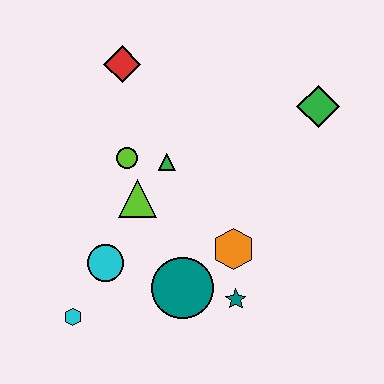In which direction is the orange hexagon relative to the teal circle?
The orange hexagon is to the right of the teal circle.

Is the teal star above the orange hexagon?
No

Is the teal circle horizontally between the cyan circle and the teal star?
Yes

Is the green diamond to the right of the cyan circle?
Yes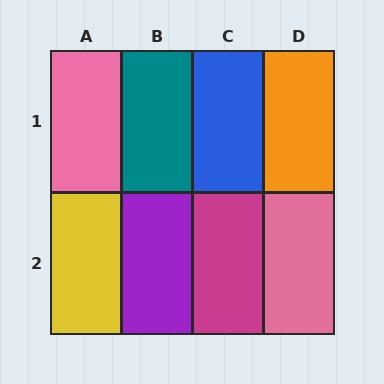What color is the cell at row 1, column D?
Orange.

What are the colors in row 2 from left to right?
Yellow, purple, magenta, pink.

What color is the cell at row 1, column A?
Pink.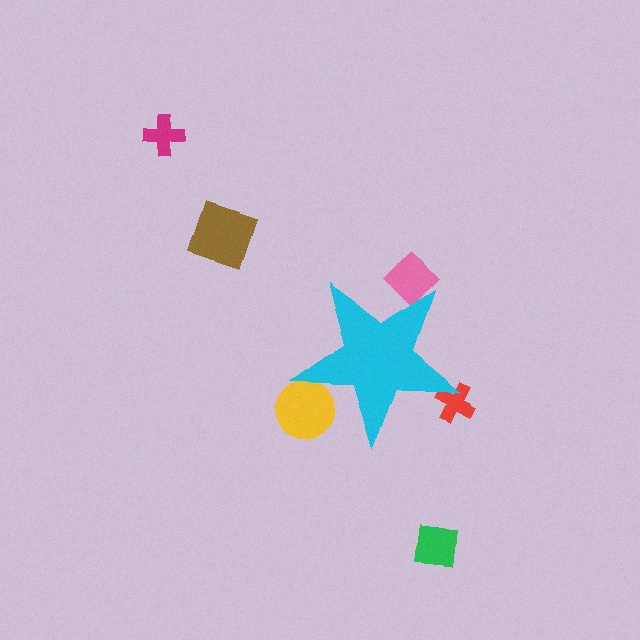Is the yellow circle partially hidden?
Yes, the yellow circle is partially hidden behind the cyan star.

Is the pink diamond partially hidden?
Yes, the pink diamond is partially hidden behind the cyan star.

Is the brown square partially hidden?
No, the brown square is fully visible.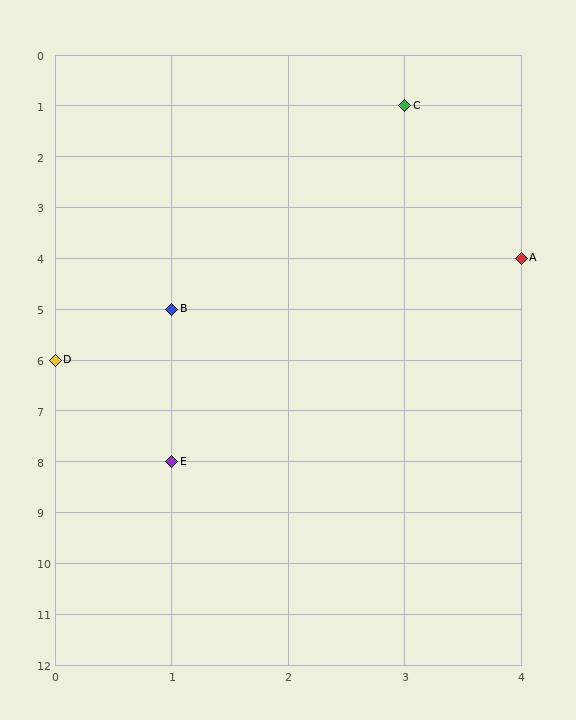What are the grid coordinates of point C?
Point C is at grid coordinates (3, 1).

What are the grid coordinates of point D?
Point D is at grid coordinates (0, 6).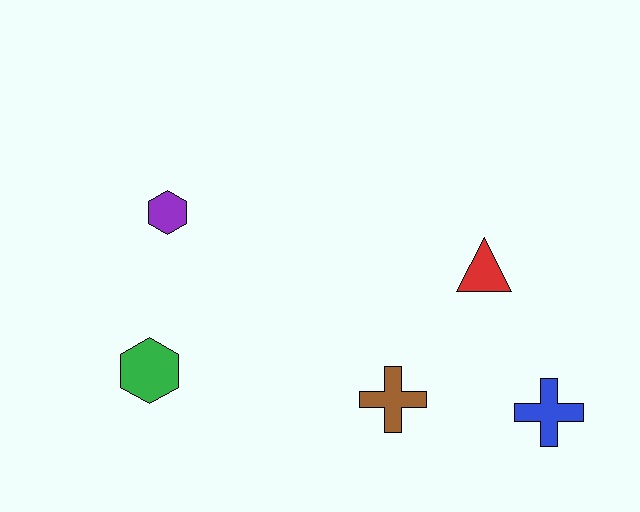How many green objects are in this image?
There is 1 green object.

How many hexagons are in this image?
There are 2 hexagons.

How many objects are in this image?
There are 5 objects.